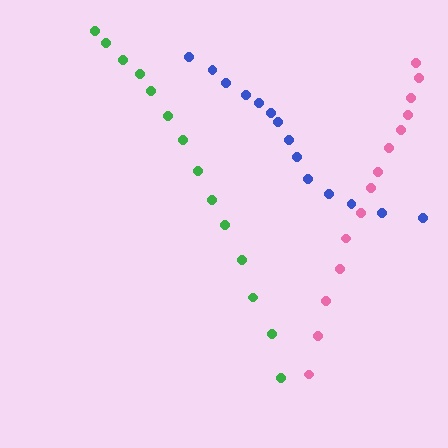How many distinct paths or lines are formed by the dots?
There are 3 distinct paths.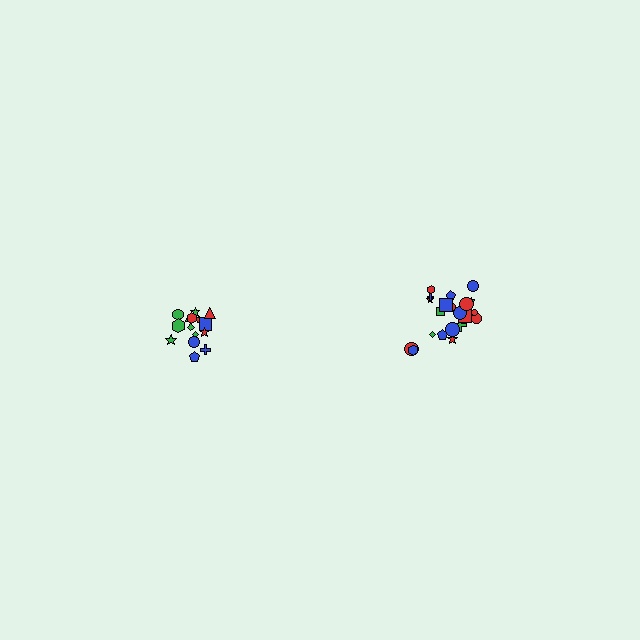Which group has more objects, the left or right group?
The right group.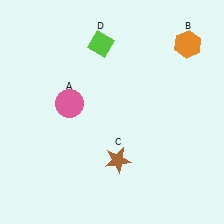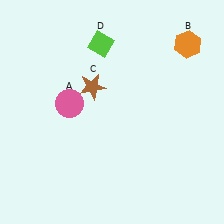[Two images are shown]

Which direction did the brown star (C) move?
The brown star (C) moved up.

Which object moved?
The brown star (C) moved up.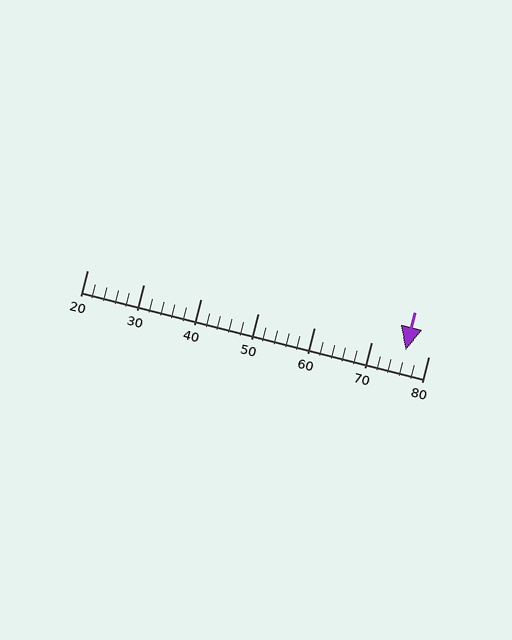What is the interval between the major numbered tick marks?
The major tick marks are spaced 10 units apart.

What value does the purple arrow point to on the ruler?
The purple arrow points to approximately 76.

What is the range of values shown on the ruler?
The ruler shows values from 20 to 80.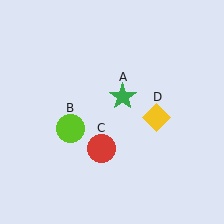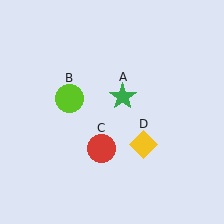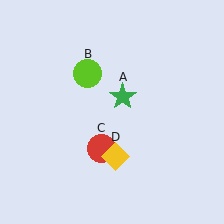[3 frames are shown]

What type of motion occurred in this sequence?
The lime circle (object B), yellow diamond (object D) rotated clockwise around the center of the scene.